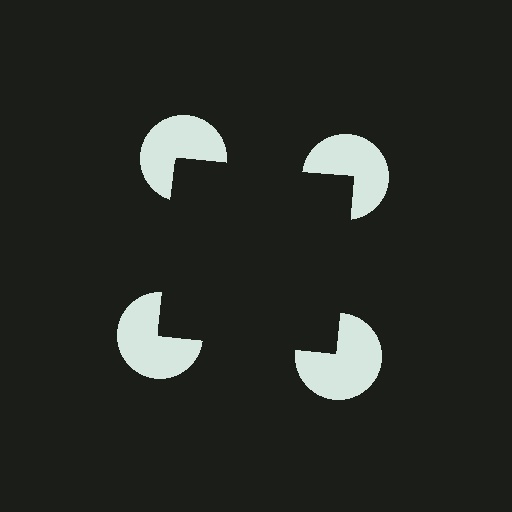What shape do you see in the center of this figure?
An illusory square — its edges are inferred from the aligned wedge cuts in the pac-man discs, not physically drawn.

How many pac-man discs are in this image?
There are 4 — one at each vertex of the illusory square.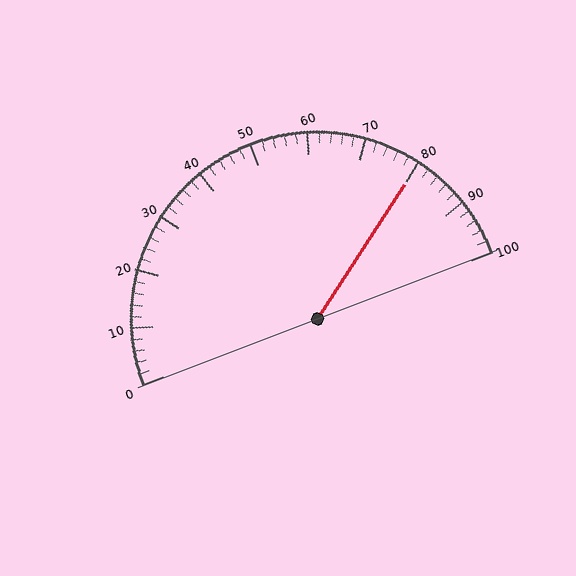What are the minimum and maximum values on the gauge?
The gauge ranges from 0 to 100.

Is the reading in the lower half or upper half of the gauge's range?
The reading is in the upper half of the range (0 to 100).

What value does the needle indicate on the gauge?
The needle indicates approximately 80.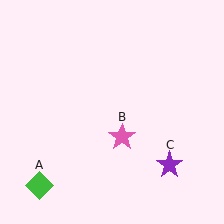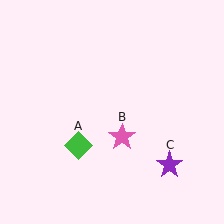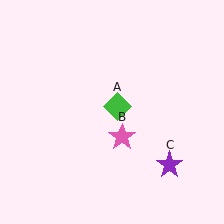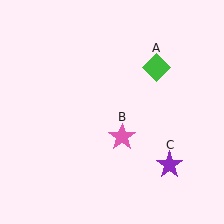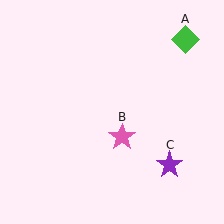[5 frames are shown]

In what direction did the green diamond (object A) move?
The green diamond (object A) moved up and to the right.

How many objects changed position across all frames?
1 object changed position: green diamond (object A).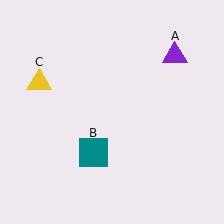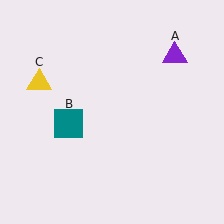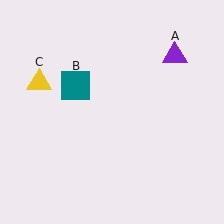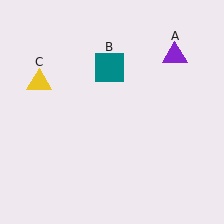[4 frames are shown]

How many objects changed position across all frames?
1 object changed position: teal square (object B).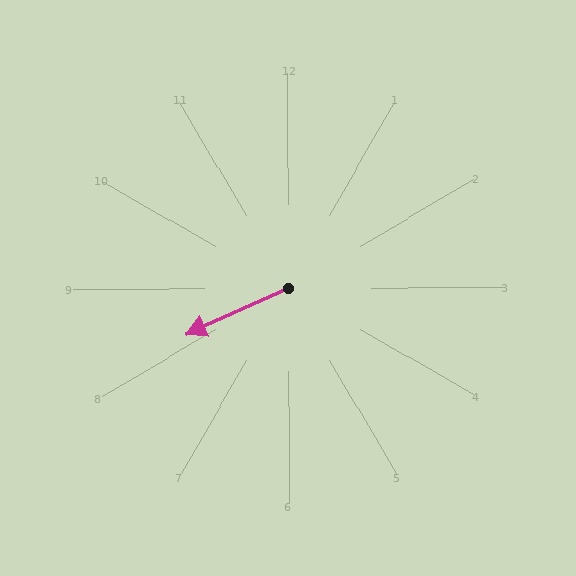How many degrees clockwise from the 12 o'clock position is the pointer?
Approximately 246 degrees.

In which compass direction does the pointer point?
Southwest.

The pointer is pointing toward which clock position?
Roughly 8 o'clock.